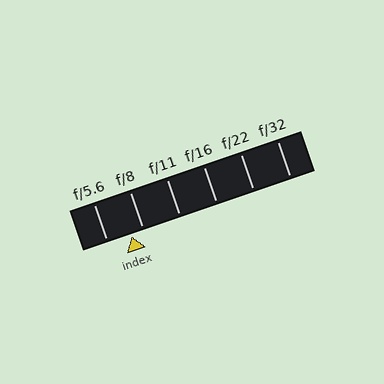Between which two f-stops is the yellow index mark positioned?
The index mark is between f/5.6 and f/8.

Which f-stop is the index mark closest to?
The index mark is closest to f/8.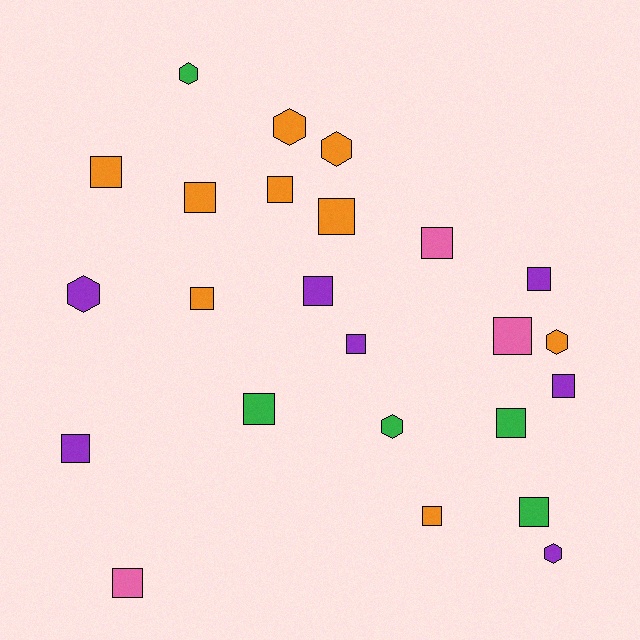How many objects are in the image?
There are 24 objects.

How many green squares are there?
There are 3 green squares.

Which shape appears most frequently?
Square, with 17 objects.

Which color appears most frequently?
Orange, with 9 objects.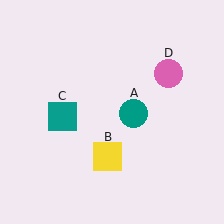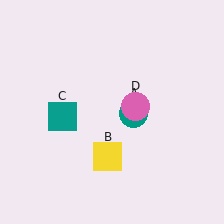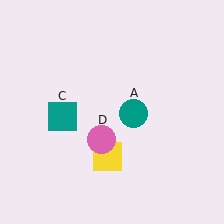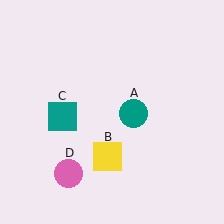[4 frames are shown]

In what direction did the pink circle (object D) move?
The pink circle (object D) moved down and to the left.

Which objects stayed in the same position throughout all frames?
Teal circle (object A) and yellow square (object B) and teal square (object C) remained stationary.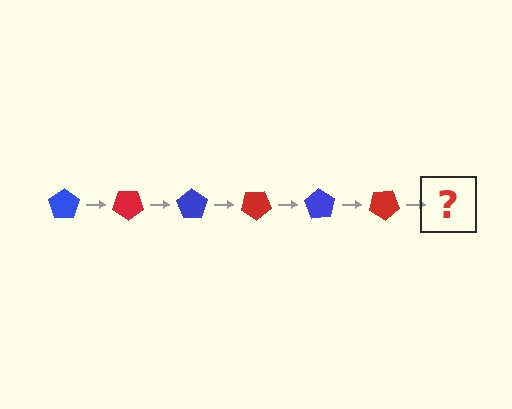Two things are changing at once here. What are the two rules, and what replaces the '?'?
The two rules are that it rotates 35 degrees each step and the color cycles through blue and red. The '?' should be a blue pentagon, rotated 210 degrees from the start.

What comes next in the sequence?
The next element should be a blue pentagon, rotated 210 degrees from the start.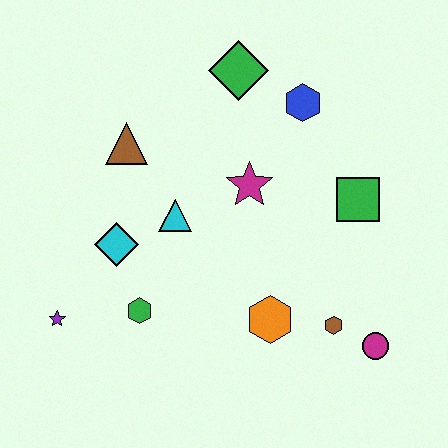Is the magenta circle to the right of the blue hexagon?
Yes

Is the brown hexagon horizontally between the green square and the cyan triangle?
Yes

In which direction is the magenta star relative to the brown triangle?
The magenta star is to the right of the brown triangle.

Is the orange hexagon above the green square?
No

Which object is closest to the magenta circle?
The brown hexagon is closest to the magenta circle.